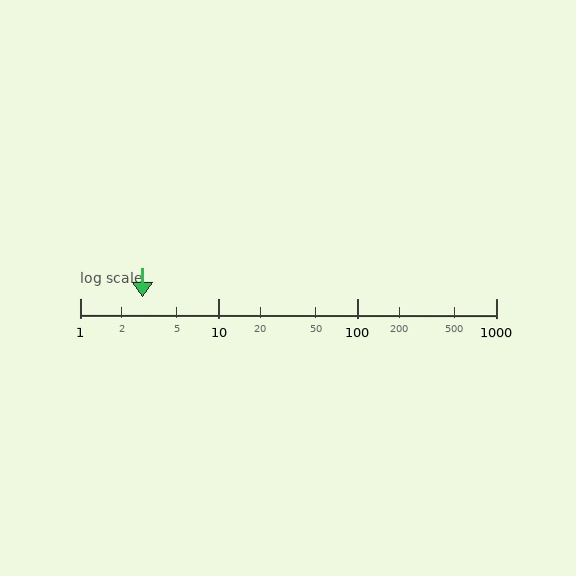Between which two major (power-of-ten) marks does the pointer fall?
The pointer is between 1 and 10.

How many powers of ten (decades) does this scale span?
The scale spans 3 decades, from 1 to 1000.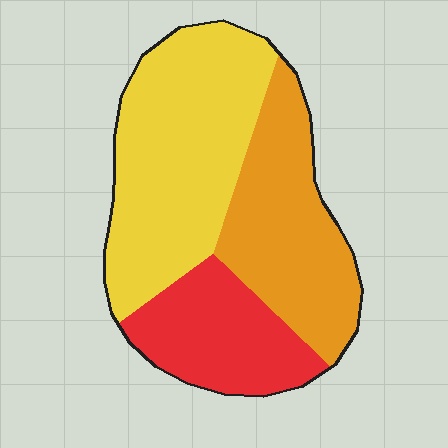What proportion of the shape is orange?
Orange covers around 30% of the shape.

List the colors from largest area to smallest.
From largest to smallest: yellow, orange, red.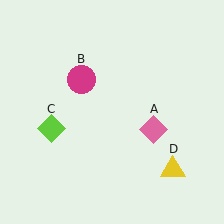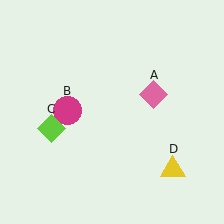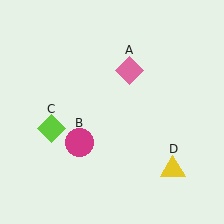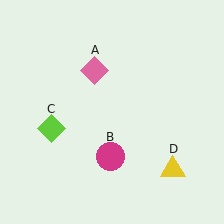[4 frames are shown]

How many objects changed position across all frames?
2 objects changed position: pink diamond (object A), magenta circle (object B).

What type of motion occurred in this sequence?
The pink diamond (object A), magenta circle (object B) rotated counterclockwise around the center of the scene.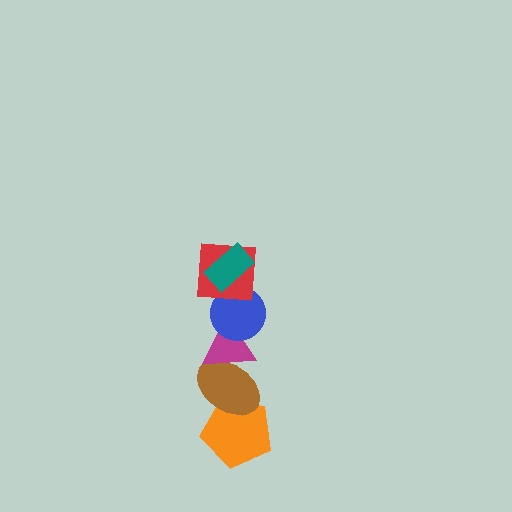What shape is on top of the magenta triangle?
The blue circle is on top of the magenta triangle.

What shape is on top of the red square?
The teal rectangle is on top of the red square.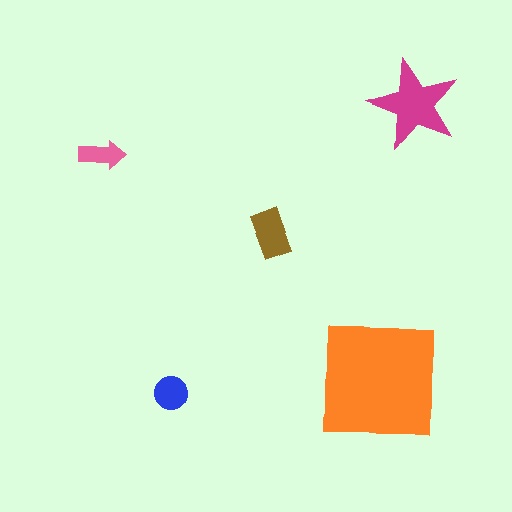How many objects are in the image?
There are 5 objects in the image.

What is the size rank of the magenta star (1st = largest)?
2nd.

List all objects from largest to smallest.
The orange square, the magenta star, the brown rectangle, the blue circle, the pink arrow.